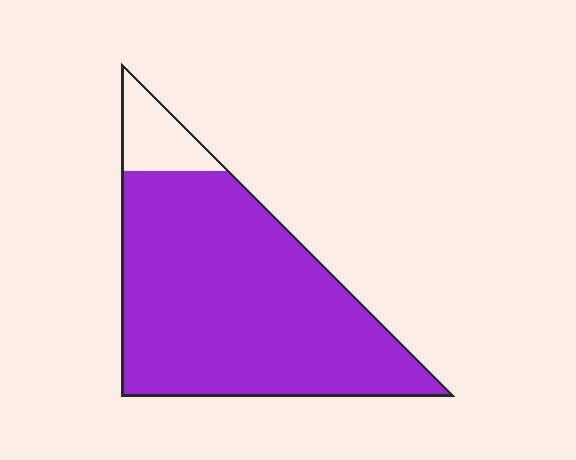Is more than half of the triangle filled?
Yes.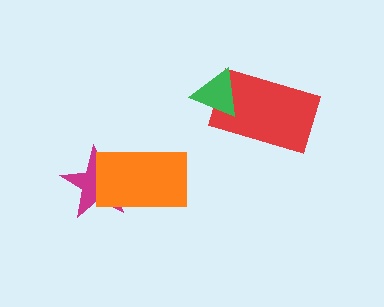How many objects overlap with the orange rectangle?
1 object overlaps with the orange rectangle.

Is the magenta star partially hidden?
Yes, it is partially covered by another shape.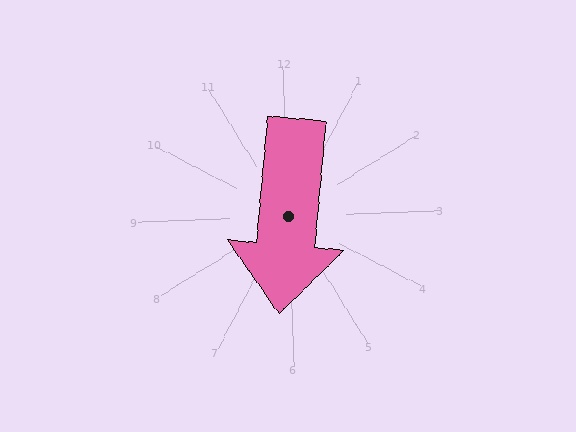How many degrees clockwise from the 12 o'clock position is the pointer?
Approximately 187 degrees.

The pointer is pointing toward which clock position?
Roughly 6 o'clock.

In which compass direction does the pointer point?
South.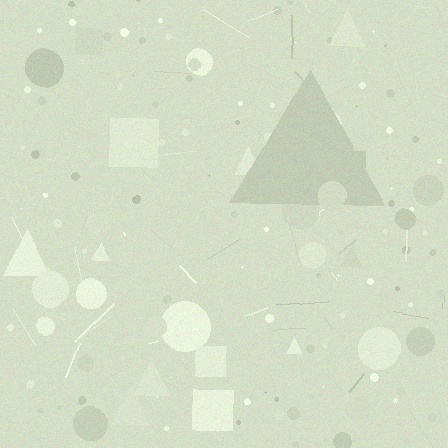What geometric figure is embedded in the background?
A triangle is embedded in the background.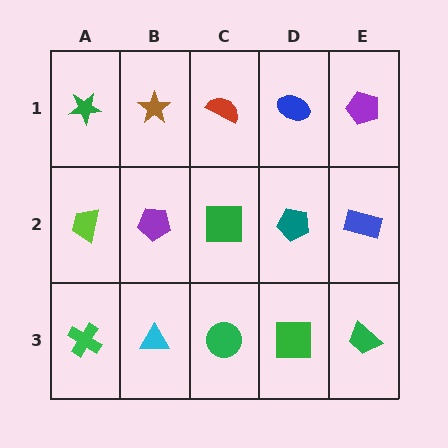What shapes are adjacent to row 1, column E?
A blue rectangle (row 2, column E), a blue ellipse (row 1, column D).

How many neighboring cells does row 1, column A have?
2.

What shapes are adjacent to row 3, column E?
A blue rectangle (row 2, column E), a green square (row 3, column D).